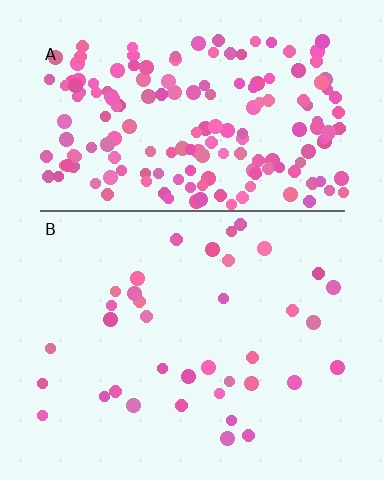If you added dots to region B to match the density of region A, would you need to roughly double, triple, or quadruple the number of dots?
Approximately quadruple.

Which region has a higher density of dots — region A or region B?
A (the top).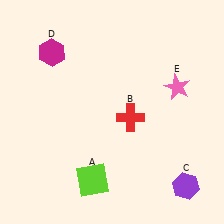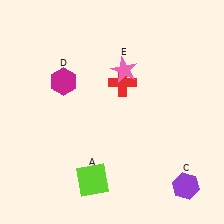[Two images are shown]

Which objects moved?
The objects that moved are: the red cross (B), the magenta hexagon (D), the pink star (E).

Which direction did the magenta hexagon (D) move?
The magenta hexagon (D) moved down.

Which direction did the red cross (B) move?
The red cross (B) moved up.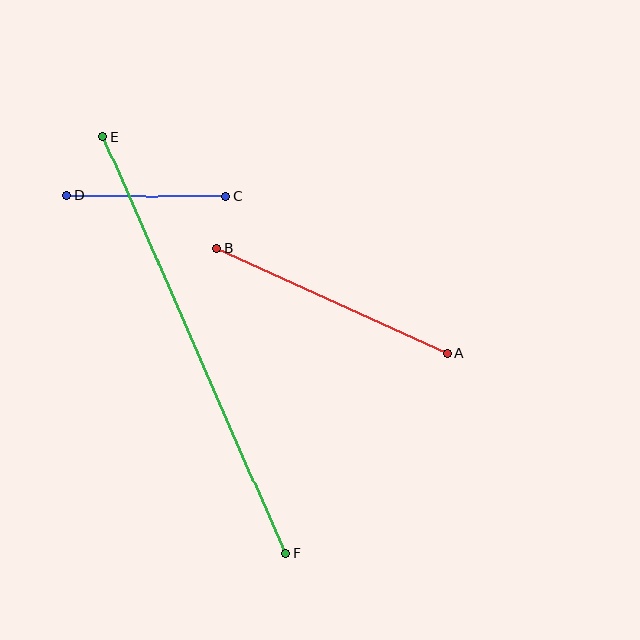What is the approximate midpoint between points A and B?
The midpoint is at approximately (332, 301) pixels.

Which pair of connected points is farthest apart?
Points E and F are farthest apart.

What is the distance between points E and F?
The distance is approximately 455 pixels.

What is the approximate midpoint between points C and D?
The midpoint is at approximately (146, 196) pixels.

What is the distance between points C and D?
The distance is approximately 159 pixels.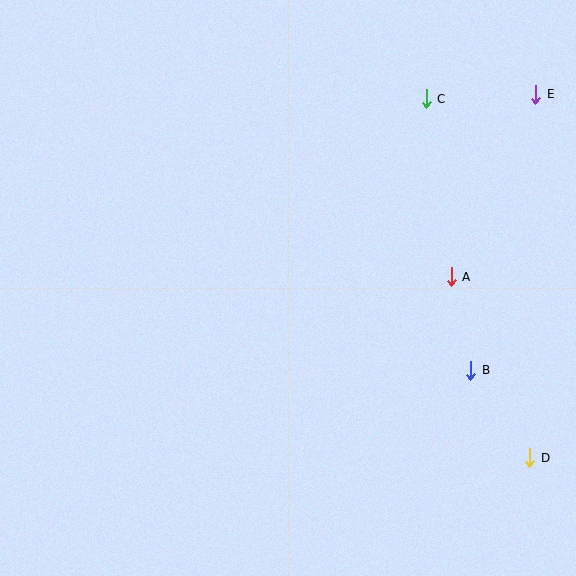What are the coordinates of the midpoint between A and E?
The midpoint between A and E is at (493, 185).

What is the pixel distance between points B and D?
The distance between B and D is 105 pixels.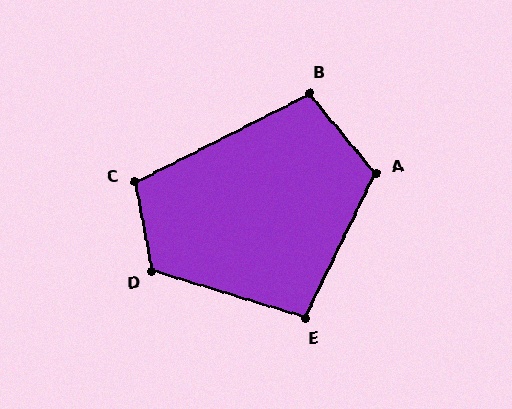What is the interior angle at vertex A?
Approximately 115 degrees (obtuse).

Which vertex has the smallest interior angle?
E, at approximately 99 degrees.